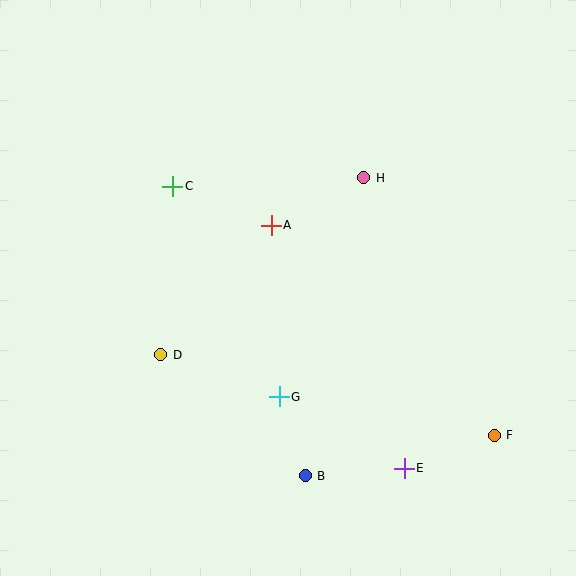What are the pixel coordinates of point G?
Point G is at (279, 397).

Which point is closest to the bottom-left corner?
Point D is closest to the bottom-left corner.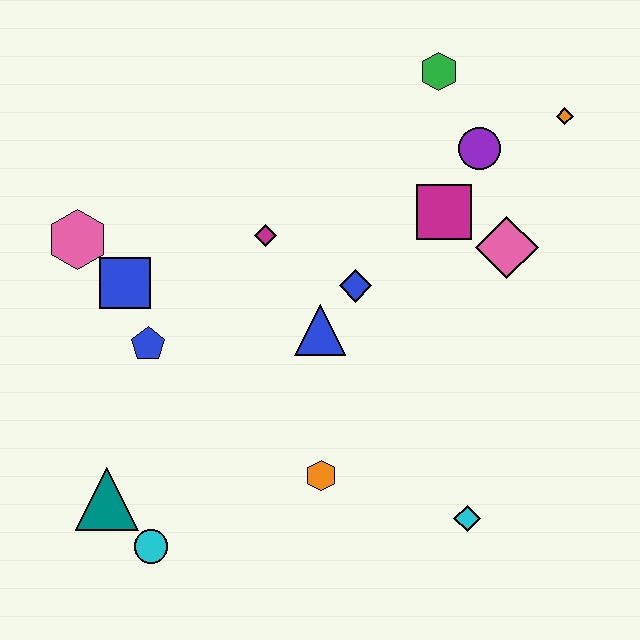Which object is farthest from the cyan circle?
The orange diamond is farthest from the cyan circle.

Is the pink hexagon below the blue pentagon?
No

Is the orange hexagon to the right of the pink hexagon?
Yes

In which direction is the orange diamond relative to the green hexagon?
The orange diamond is to the right of the green hexagon.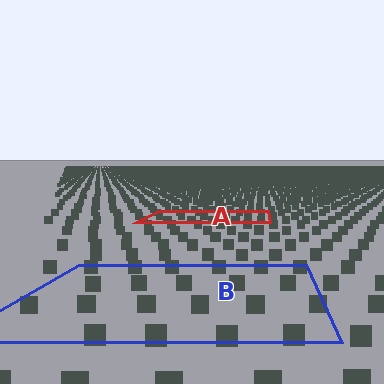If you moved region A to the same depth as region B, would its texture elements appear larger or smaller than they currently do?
They would appear larger. At a closer depth, the same texture elements are projected at a bigger on-screen size.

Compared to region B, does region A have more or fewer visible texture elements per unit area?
Region A has more texture elements per unit area — they are packed more densely because it is farther away.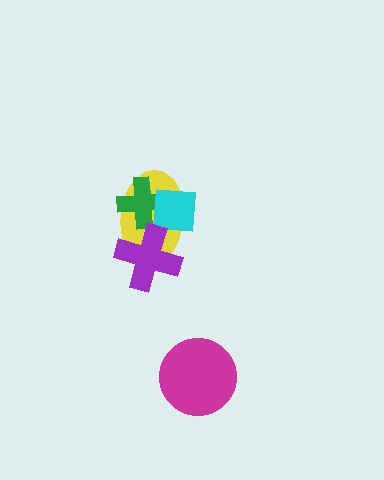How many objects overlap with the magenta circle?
0 objects overlap with the magenta circle.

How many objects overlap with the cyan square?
3 objects overlap with the cyan square.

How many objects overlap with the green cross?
2 objects overlap with the green cross.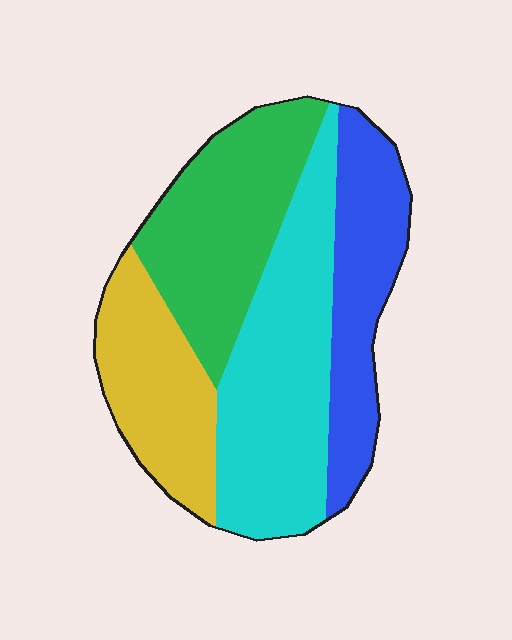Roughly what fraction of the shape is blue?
Blue takes up between a sixth and a third of the shape.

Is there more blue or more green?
Green.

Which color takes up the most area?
Cyan, at roughly 35%.